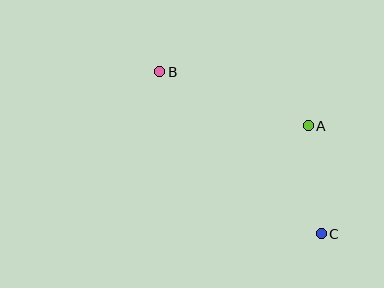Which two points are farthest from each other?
Points B and C are farthest from each other.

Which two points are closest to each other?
Points A and C are closest to each other.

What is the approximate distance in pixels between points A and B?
The distance between A and B is approximately 158 pixels.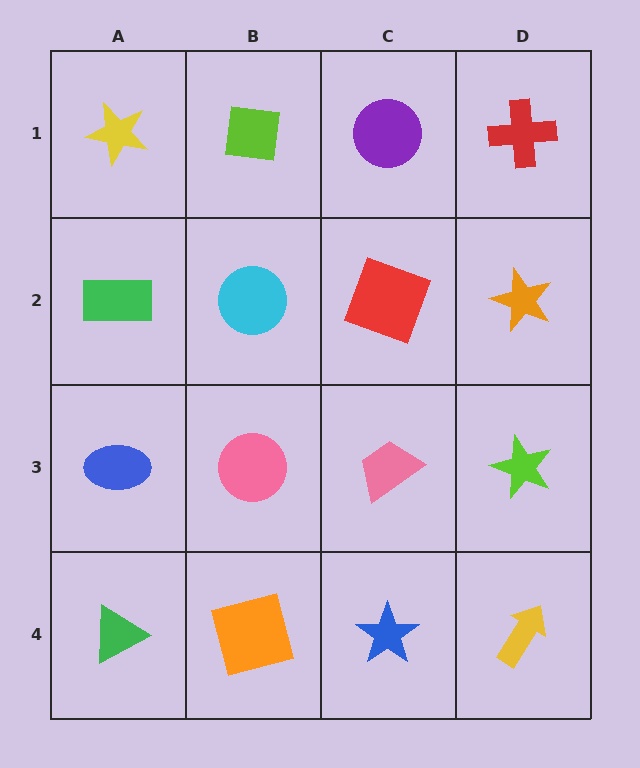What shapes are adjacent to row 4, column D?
A lime star (row 3, column D), a blue star (row 4, column C).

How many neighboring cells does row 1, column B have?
3.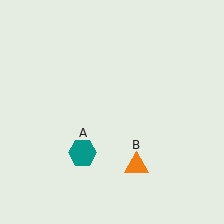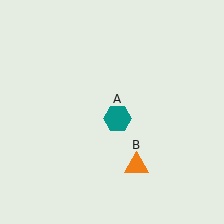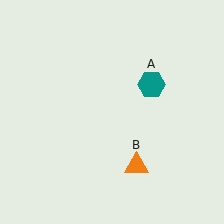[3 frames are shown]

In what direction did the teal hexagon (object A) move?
The teal hexagon (object A) moved up and to the right.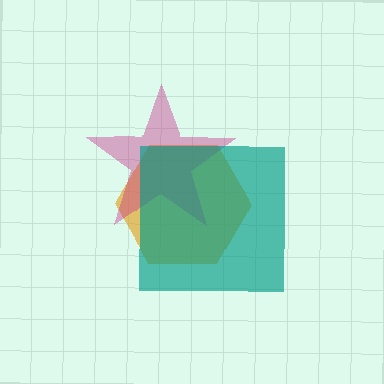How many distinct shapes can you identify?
There are 3 distinct shapes: an orange hexagon, a magenta star, a teal square.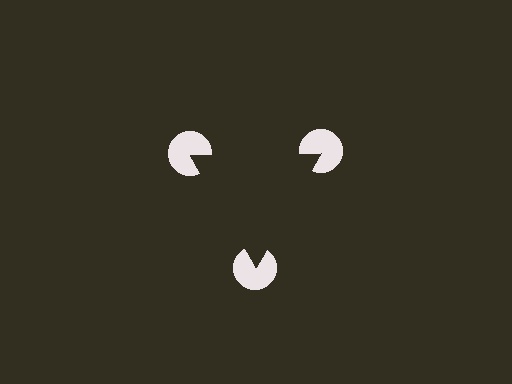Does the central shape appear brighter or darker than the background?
It typically appears slightly darker than the background, even though no actual brightness change is drawn.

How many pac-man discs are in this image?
There are 3 — one at each vertex of the illusory triangle.